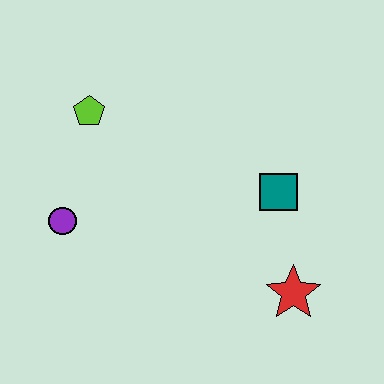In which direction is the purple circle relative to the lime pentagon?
The purple circle is below the lime pentagon.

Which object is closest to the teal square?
The red star is closest to the teal square.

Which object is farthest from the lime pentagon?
The red star is farthest from the lime pentagon.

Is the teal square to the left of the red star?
Yes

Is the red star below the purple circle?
Yes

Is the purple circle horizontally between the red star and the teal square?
No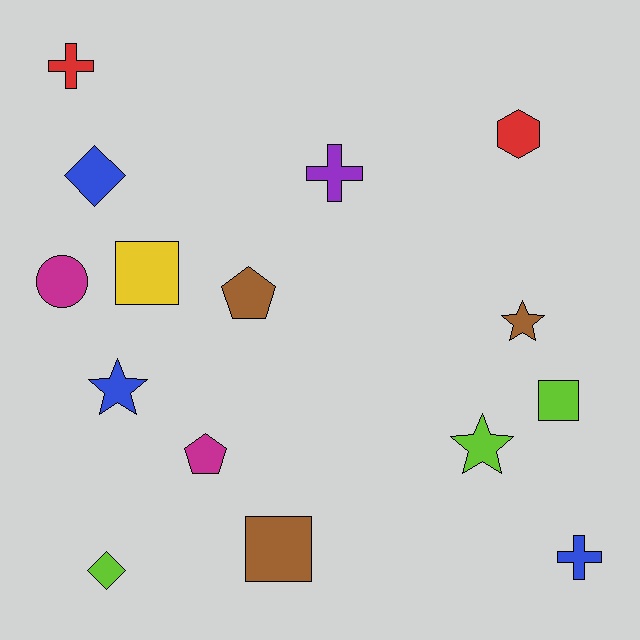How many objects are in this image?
There are 15 objects.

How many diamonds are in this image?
There are 2 diamonds.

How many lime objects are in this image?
There are 3 lime objects.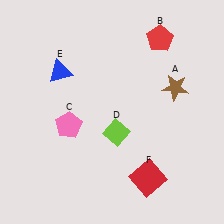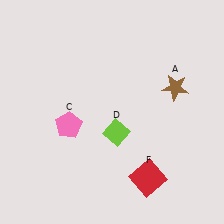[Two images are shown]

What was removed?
The blue triangle (E), the red pentagon (B) were removed in Image 2.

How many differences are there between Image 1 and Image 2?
There are 2 differences between the two images.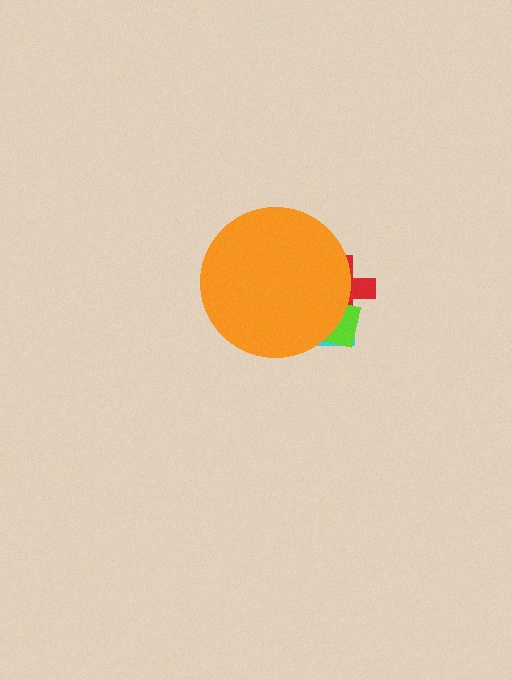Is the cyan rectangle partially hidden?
Yes, the cyan rectangle is partially hidden behind the orange circle.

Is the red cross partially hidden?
Yes, the red cross is partially hidden behind the orange circle.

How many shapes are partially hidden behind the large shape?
3 shapes are partially hidden.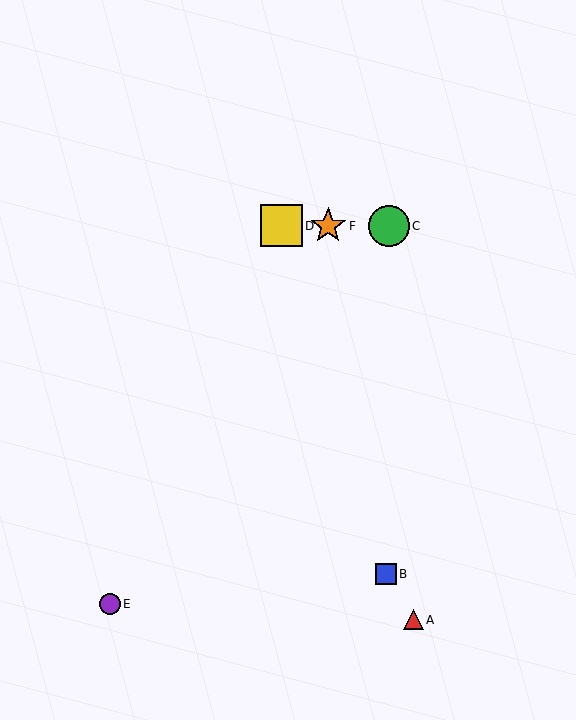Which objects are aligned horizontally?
Objects C, D, F are aligned horizontally.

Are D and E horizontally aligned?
No, D is at y≈226 and E is at y≈604.